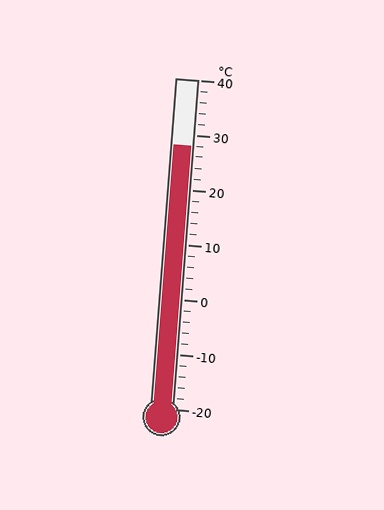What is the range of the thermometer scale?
The thermometer scale ranges from -20°C to 40°C.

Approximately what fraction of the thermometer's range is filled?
The thermometer is filled to approximately 80% of its range.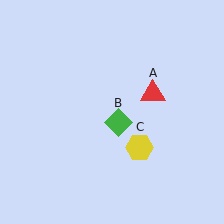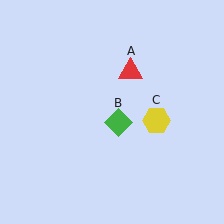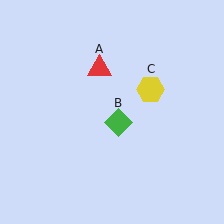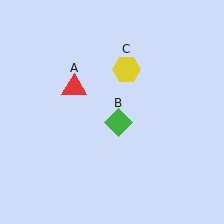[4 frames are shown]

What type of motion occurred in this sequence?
The red triangle (object A), yellow hexagon (object C) rotated counterclockwise around the center of the scene.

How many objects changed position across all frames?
2 objects changed position: red triangle (object A), yellow hexagon (object C).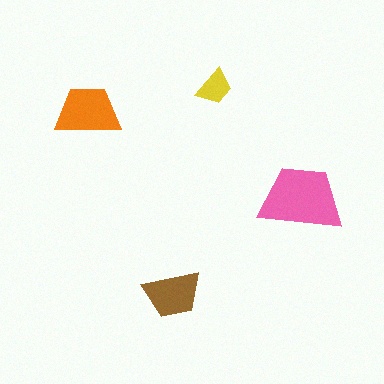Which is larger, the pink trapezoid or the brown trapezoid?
The pink one.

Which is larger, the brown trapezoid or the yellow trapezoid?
The brown one.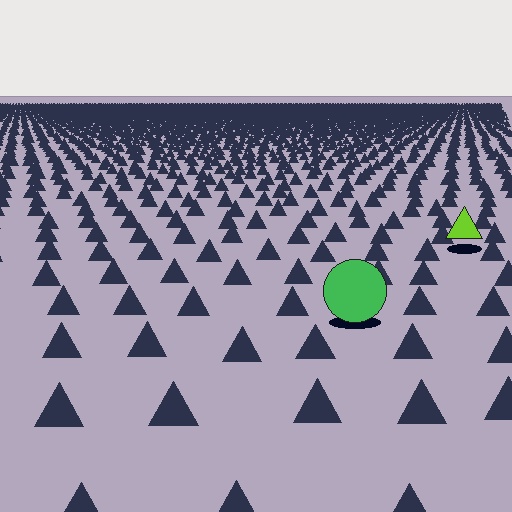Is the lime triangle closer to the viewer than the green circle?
No. The green circle is closer — you can tell from the texture gradient: the ground texture is coarser near it.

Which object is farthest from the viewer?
The lime triangle is farthest from the viewer. It appears smaller and the ground texture around it is denser.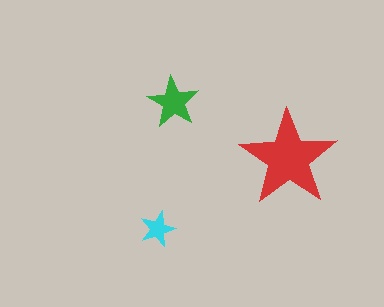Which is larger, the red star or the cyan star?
The red one.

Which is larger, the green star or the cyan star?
The green one.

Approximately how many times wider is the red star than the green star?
About 2 times wider.